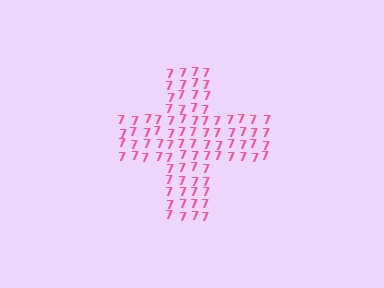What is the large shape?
The large shape is a cross.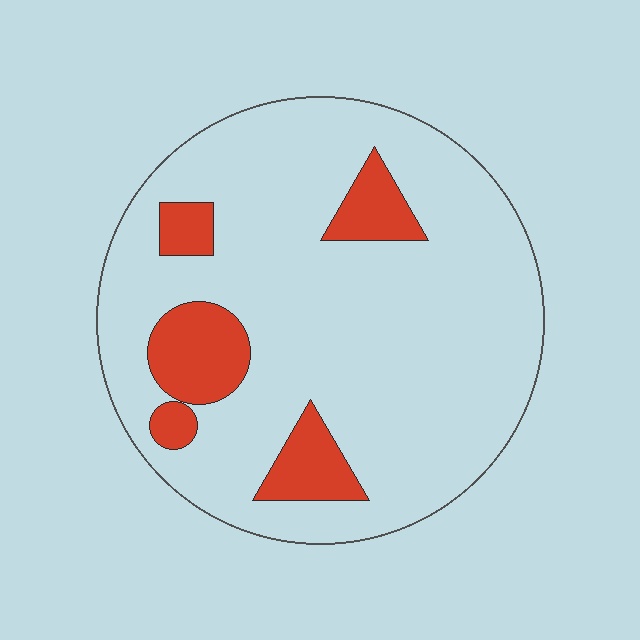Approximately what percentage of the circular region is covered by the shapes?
Approximately 15%.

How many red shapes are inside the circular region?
5.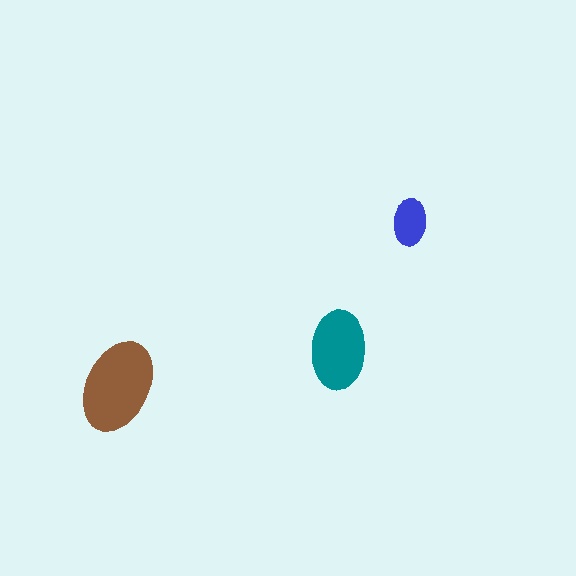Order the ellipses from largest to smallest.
the brown one, the teal one, the blue one.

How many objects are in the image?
There are 3 objects in the image.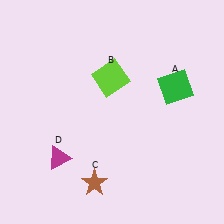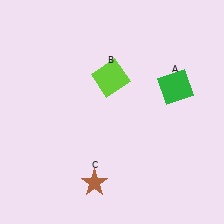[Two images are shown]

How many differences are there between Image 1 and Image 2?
There is 1 difference between the two images.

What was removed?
The magenta triangle (D) was removed in Image 2.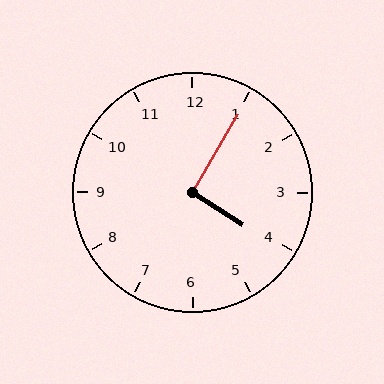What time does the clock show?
4:05.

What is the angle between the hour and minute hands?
Approximately 92 degrees.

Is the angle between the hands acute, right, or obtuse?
It is right.